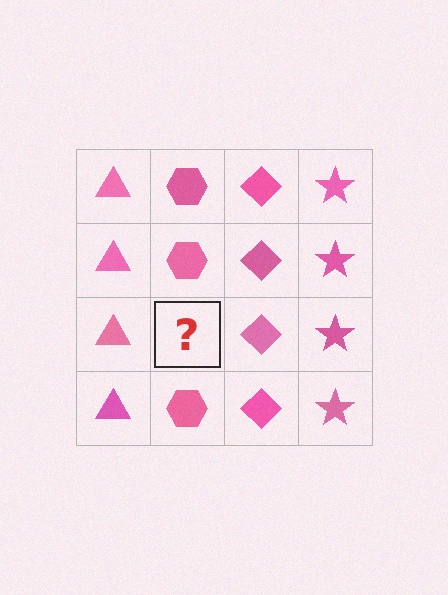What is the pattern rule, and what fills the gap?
The rule is that each column has a consistent shape. The gap should be filled with a pink hexagon.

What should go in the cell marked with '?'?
The missing cell should contain a pink hexagon.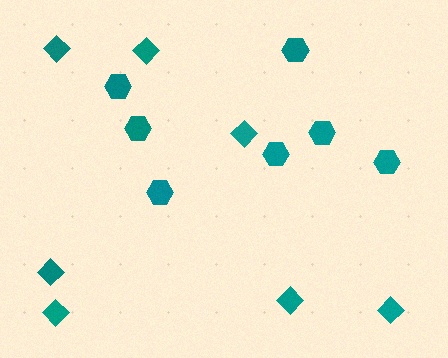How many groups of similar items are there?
There are 2 groups: one group of diamonds (7) and one group of hexagons (7).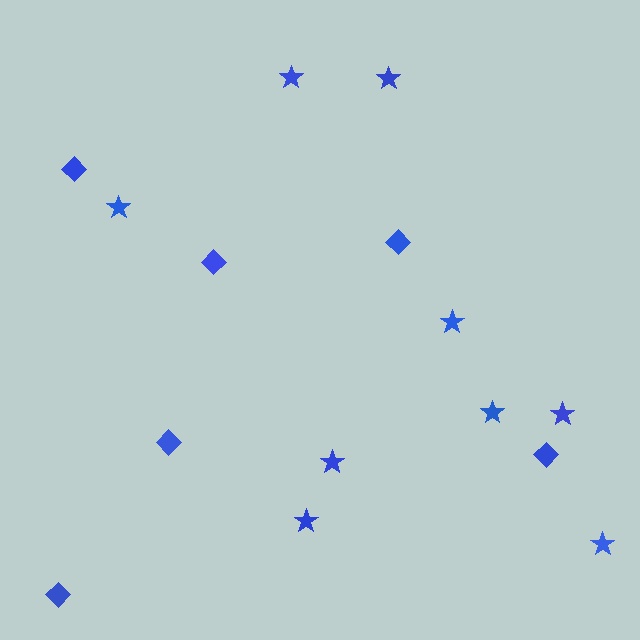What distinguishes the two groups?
There are 2 groups: one group of diamonds (6) and one group of stars (9).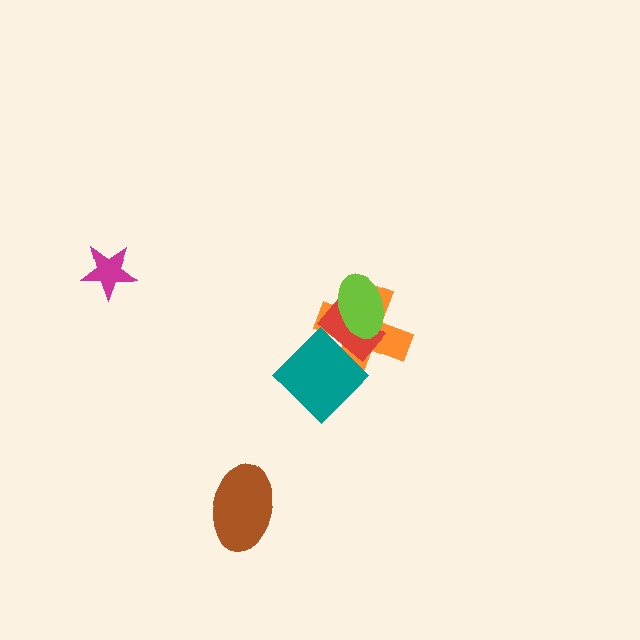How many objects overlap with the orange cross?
3 objects overlap with the orange cross.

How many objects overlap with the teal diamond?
2 objects overlap with the teal diamond.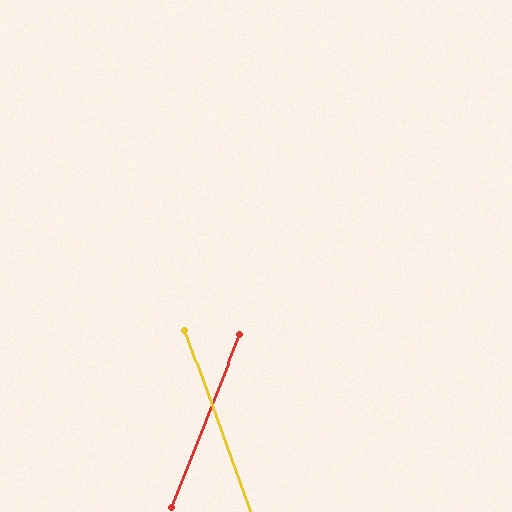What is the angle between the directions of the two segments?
Approximately 42 degrees.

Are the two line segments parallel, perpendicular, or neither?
Neither parallel nor perpendicular — they differ by about 42°.